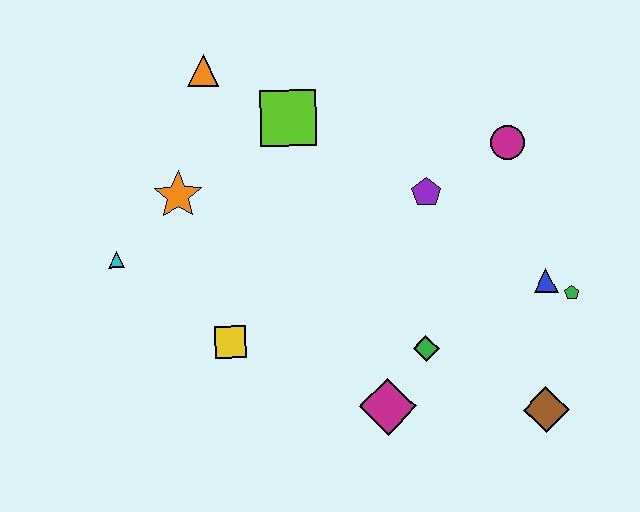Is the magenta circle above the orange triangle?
No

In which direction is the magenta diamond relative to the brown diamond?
The magenta diamond is to the left of the brown diamond.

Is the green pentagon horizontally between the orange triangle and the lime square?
No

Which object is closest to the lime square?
The orange triangle is closest to the lime square.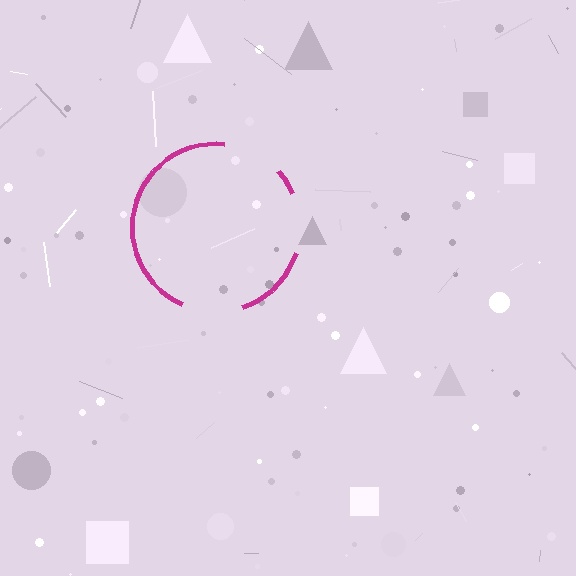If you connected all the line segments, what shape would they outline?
They would outline a circle.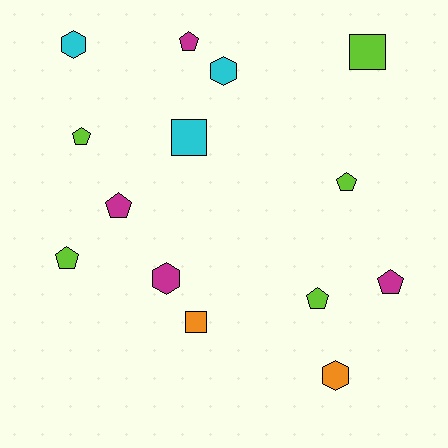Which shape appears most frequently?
Pentagon, with 7 objects.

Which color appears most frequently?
Lime, with 5 objects.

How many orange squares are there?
There is 1 orange square.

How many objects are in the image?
There are 14 objects.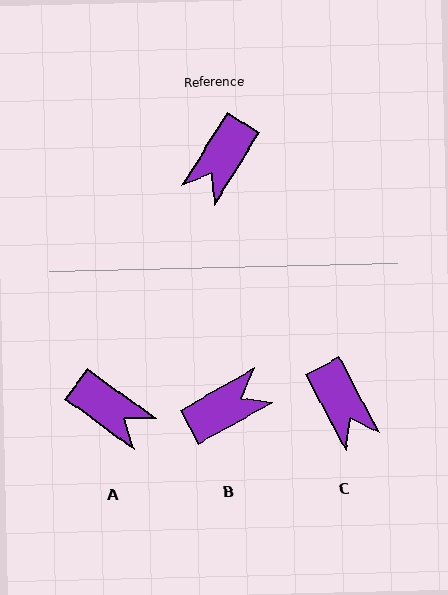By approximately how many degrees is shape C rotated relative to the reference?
Approximately 60 degrees counter-clockwise.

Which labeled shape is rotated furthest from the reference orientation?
B, about 152 degrees away.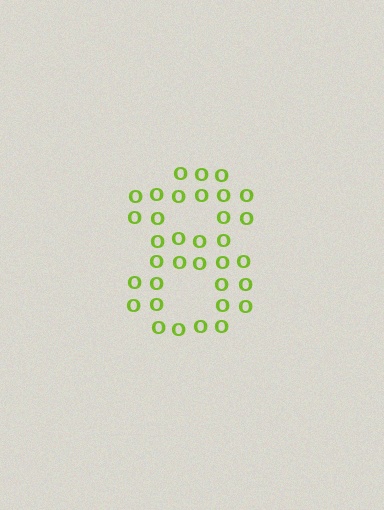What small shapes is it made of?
It is made of small letter O's.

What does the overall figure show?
The overall figure shows the digit 8.